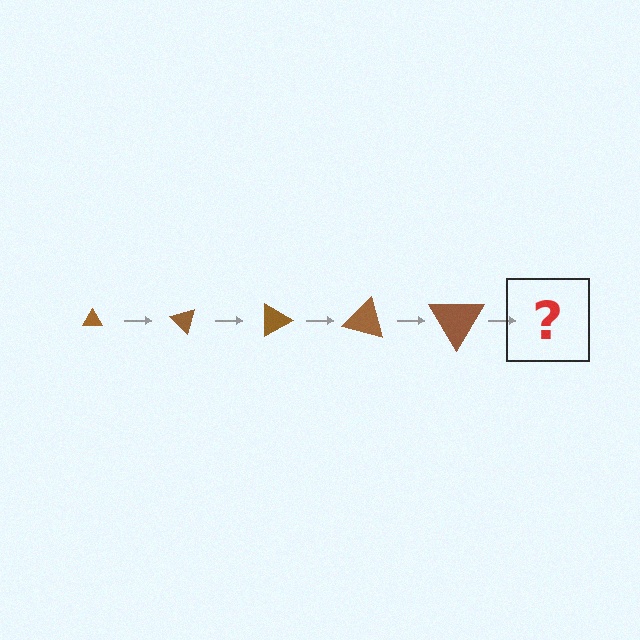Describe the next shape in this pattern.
It should be a triangle, larger than the previous one and rotated 225 degrees from the start.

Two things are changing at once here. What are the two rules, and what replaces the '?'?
The two rules are that the triangle grows larger each step and it rotates 45 degrees each step. The '?' should be a triangle, larger than the previous one and rotated 225 degrees from the start.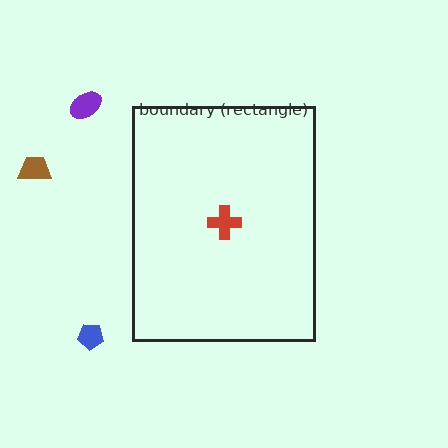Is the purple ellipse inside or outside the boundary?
Outside.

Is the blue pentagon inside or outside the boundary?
Outside.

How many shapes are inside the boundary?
1 inside, 3 outside.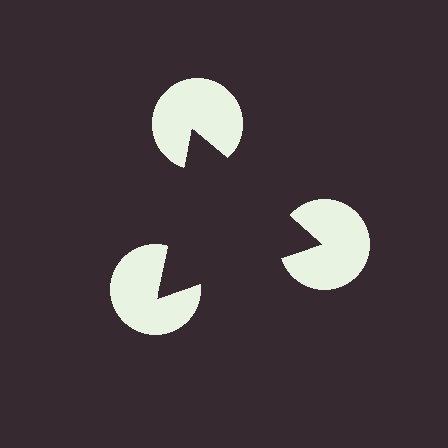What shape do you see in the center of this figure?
An illusory triangle — its edges are inferred from the aligned wedge cuts in the pac-man discs, not physically drawn.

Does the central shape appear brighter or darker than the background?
It typically appears slightly darker than the background, even though no actual brightness change is drawn.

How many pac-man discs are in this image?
There are 3 — one at each vertex of the illusory triangle.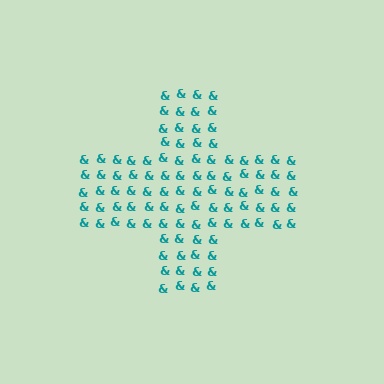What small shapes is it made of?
It is made of small ampersands.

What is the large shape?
The large shape is a cross.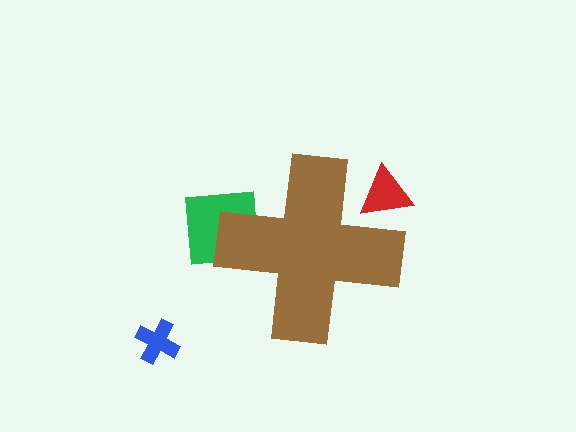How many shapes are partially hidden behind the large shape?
2 shapes are partially hidden.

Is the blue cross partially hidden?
No, the blue cross is fully visible.